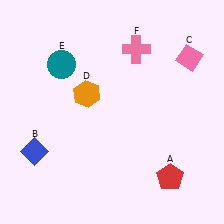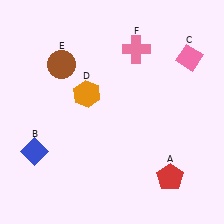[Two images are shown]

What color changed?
The circle (E) changed from teal in Image 1 to brown in Image 2.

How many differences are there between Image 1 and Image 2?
There is 1 difference between the two images.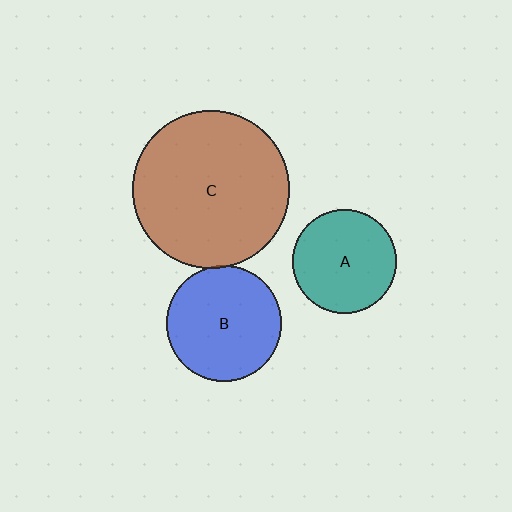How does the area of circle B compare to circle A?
Approximately 1.2 times.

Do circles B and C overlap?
Yes.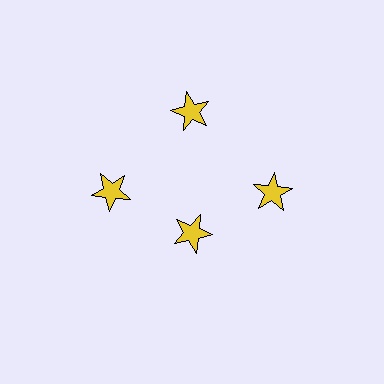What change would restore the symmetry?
The symmetry would be restored by moving it outward, back onto the ring so that all 4 stars sit at equal angles and equal distance from the center.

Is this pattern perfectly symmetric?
No. The 4 yellow stars are arranged in a ring, but one element near the 6 o'clock position is pulled inward toward the center, breaking the 4-fold rotational symmetry.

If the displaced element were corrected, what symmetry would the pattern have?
It would have 4-fold rotational symmetry — the pattern would map onto itself every 90 degrees.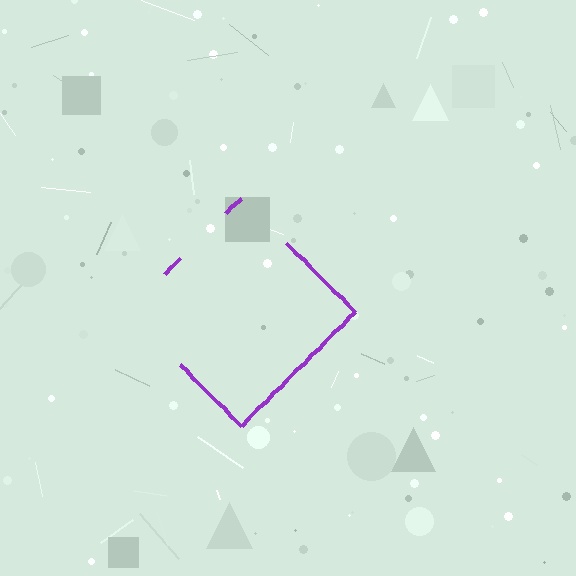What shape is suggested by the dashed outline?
The dashed outline suggests a diamond.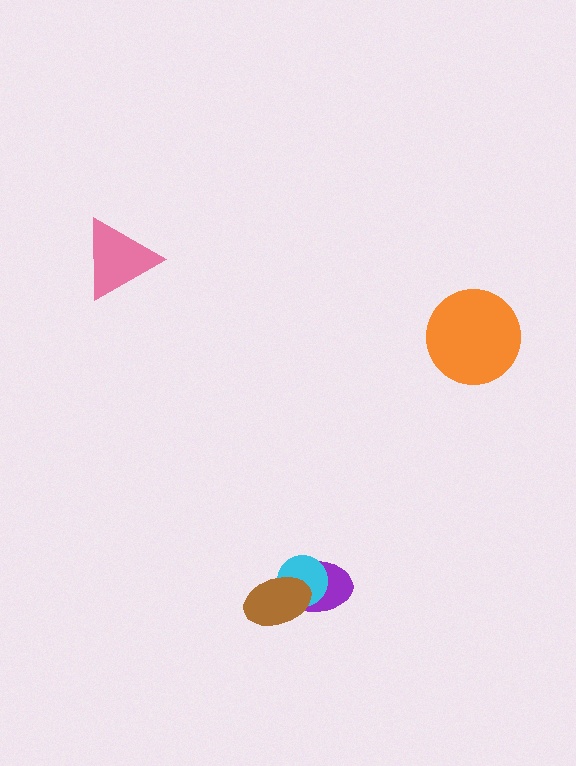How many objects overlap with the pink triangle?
0 objects overlap with the pink triangle.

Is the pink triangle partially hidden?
No, no other shape covers it.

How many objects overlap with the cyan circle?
2 objects overlap with the cyan circle.